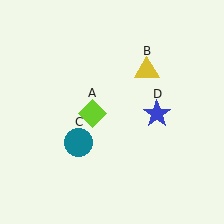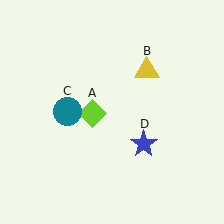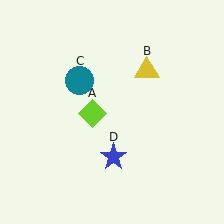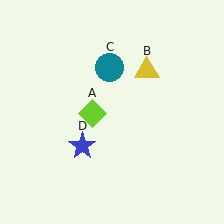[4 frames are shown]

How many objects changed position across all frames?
2 objects changed position: teal circle (object C), blue star (object D).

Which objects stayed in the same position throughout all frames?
Lime diamond (object A) and yellow triangle (object B) remained stationary.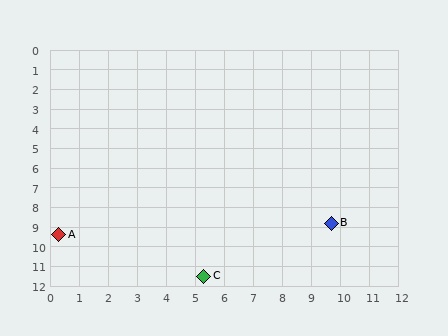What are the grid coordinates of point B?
Point B is at approximately (9.7, 8.8).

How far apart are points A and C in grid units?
Points A and C are about 5.4 grid units apart.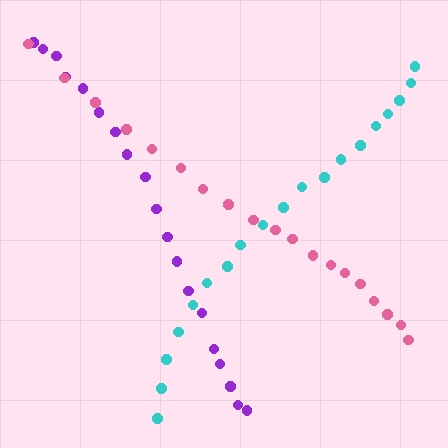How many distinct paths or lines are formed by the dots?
There are 3 distinct paths.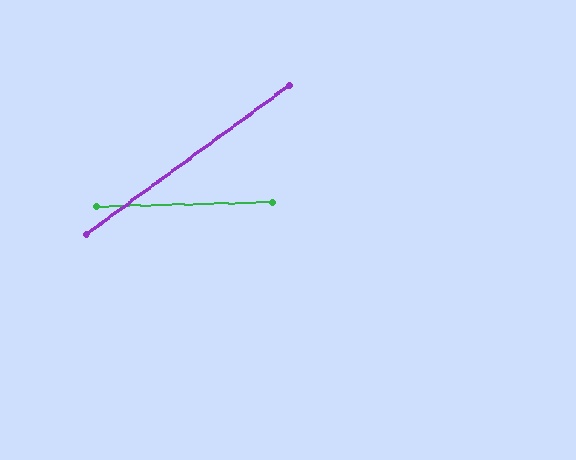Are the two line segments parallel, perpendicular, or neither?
Neither parallel nor perpendicular — they differ by about 35°.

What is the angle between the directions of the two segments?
Approximately 35 degrees.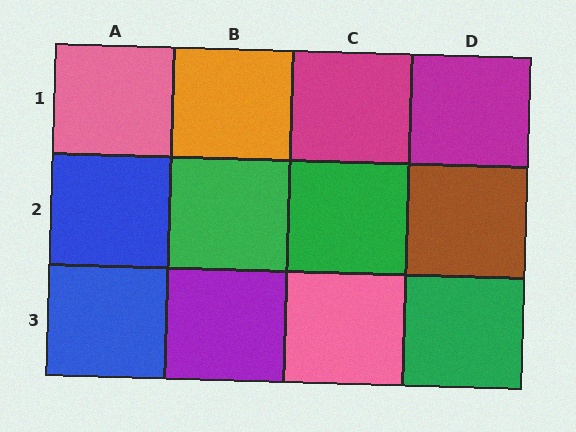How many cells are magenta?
2 cells are magenta.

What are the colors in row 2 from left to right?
Blue, green, green, brown.